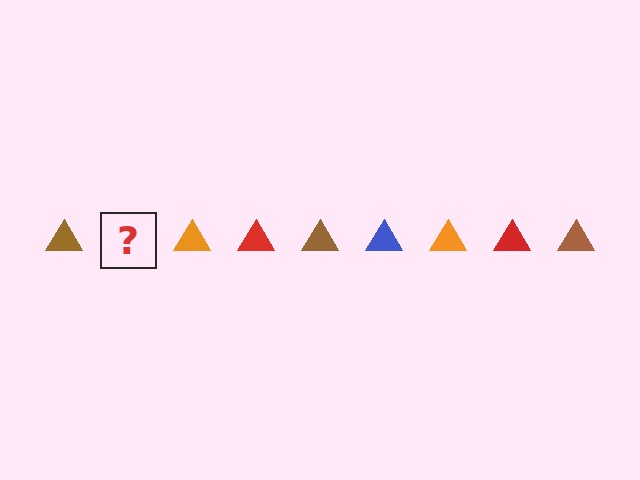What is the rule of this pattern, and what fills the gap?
The rule is that the pattern cycles through brown, blue, orange, red triangles. The gap should be filled with a blue triangle.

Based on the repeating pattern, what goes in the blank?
The blank should be a blue triangle.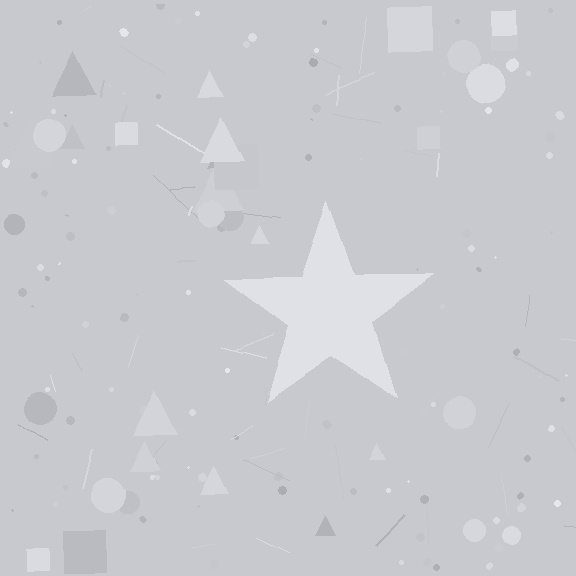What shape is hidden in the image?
A star is hidden in the image.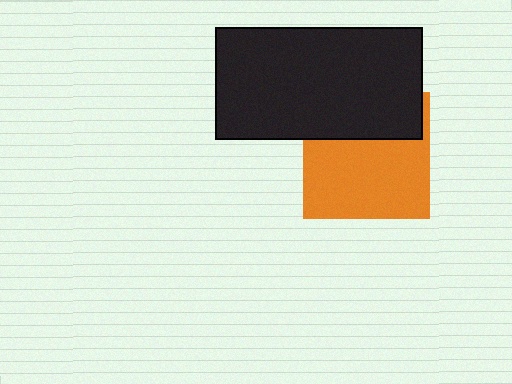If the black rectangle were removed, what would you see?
You would see the complete orange square.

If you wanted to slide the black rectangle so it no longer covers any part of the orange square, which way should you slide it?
Slide it up — that is the most direct way to separate the two shapes.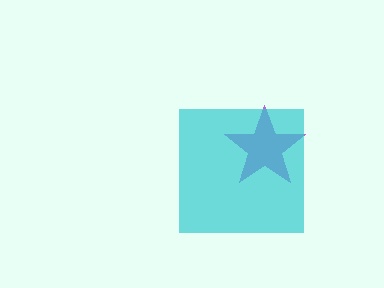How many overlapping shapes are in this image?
There are 2 overlapping shapes in the image.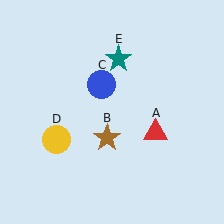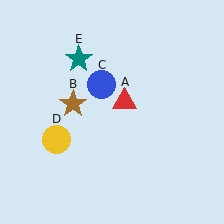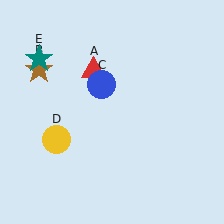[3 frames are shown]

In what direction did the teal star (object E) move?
The teal star (object E) moved left.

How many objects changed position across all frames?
3 objects changed position: red triangle (object A), brown star (object B), teal star (object E).